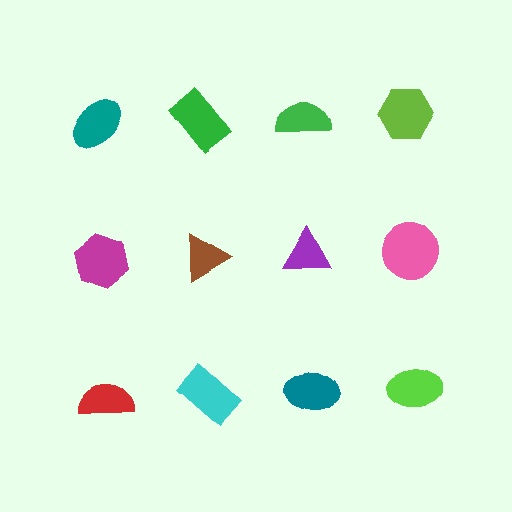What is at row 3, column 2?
A cyan rectangle.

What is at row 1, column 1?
A teal ellipse.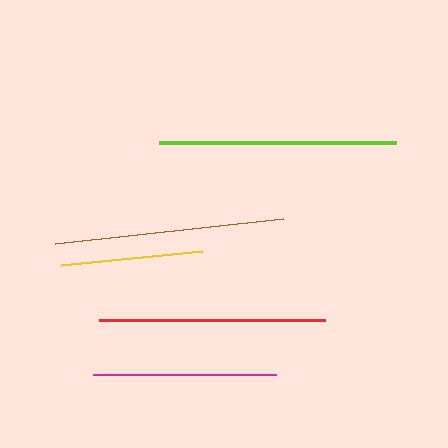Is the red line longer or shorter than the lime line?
The lime line is longer than the red line.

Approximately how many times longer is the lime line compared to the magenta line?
The lime line is approximately 1.3 times the length of the magenta line.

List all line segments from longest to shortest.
From longest to shortest: lime, brown, red, magenta, yellow.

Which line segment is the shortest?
The yellow line is the shortest at approximately 141 pixels.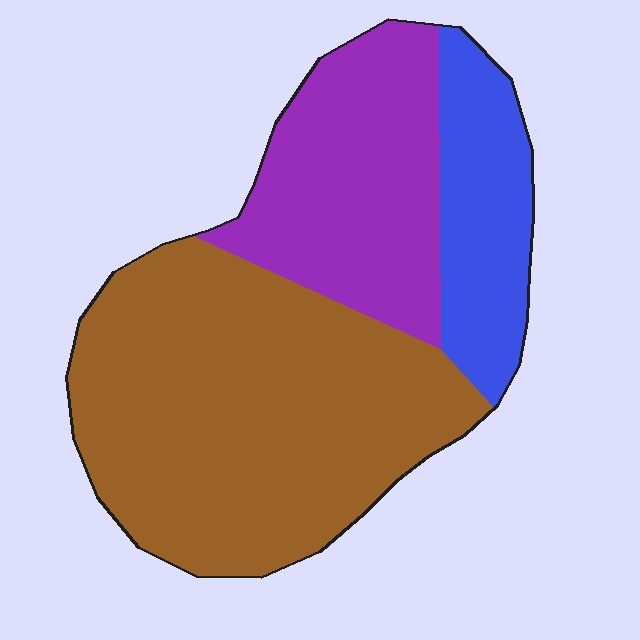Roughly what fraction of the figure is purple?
Purple takes up about one quarter (1/4) of the figure.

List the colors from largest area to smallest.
From largest to smallest: brown, purple, blue.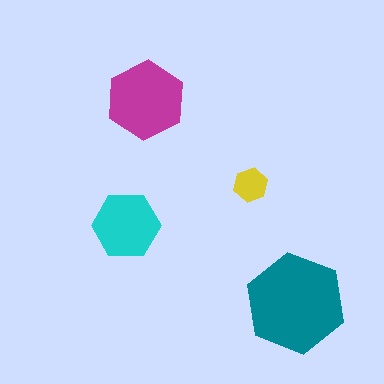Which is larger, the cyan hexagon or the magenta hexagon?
The magenta one.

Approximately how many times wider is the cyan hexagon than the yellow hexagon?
About 2 times wider.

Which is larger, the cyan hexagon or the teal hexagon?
The teal one.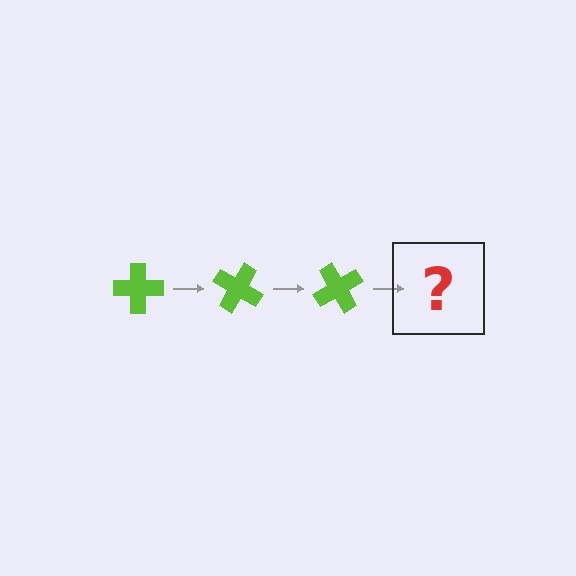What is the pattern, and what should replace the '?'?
The pattern is that the cross rotates 30 degrees each step. The '?' should be a lime cross rotated 90 degrees.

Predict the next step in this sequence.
The next step is a lime cross rotated 90 degrees.